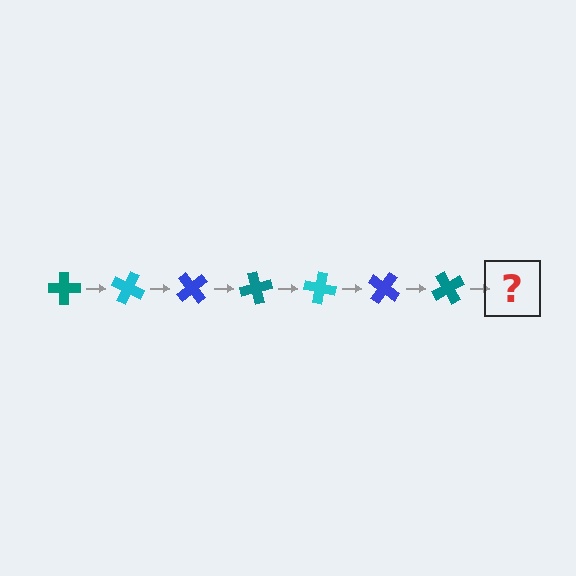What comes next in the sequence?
The next element should be a cyan cross, rotated 175 degrees from the start.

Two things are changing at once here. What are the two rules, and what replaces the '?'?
The two rules are that it rotates 25 degrees each step and the color cycles through teal, cyan, and blue. The '?' should be a cyan cross, rotated 175 degrees from the start.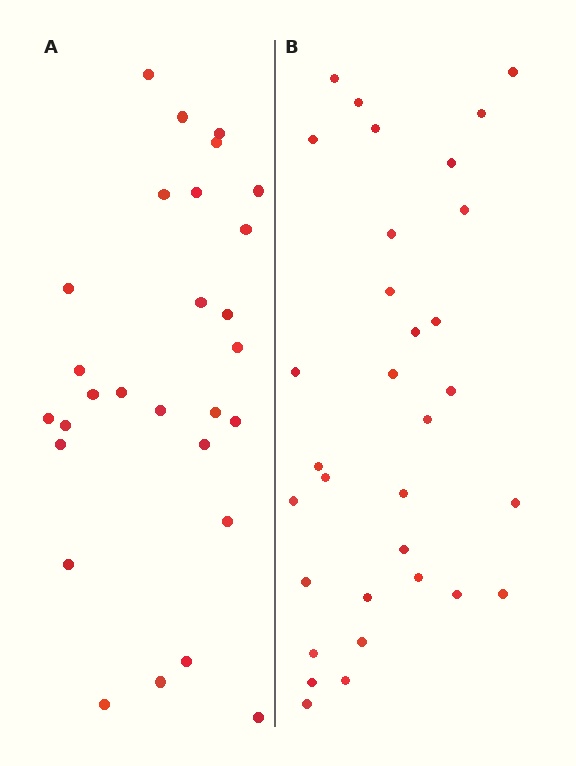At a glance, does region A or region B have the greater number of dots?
Region B (the right region) has more dots.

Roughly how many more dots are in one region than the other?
Region B has about 4 more dots than region A.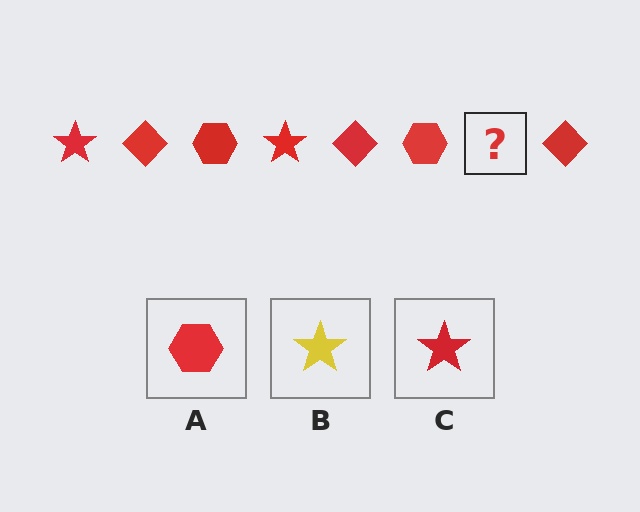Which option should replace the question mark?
Option C.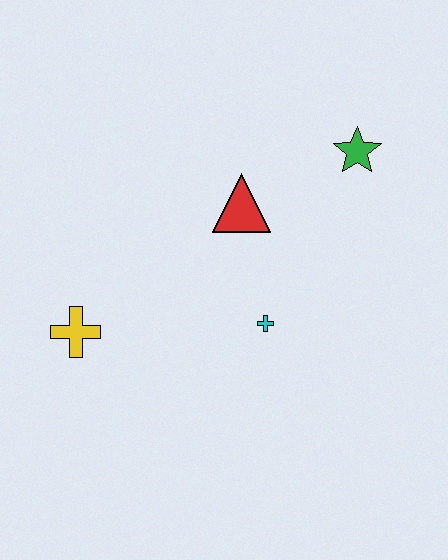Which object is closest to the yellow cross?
The cyan cross is closest to the yellow cross.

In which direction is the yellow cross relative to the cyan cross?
The yellow cross is to the left of the cyan cross.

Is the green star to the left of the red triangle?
No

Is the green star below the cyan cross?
No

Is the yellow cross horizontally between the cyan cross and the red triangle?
No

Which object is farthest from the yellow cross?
The green star is farthest from the yellow cross.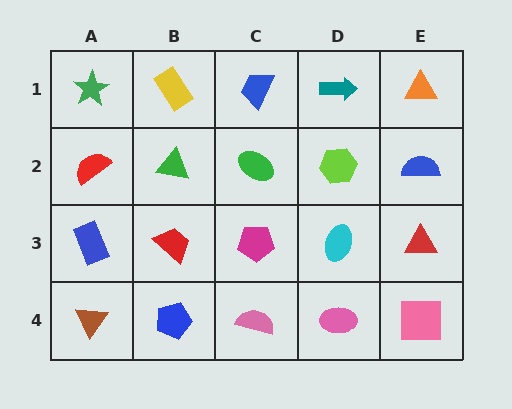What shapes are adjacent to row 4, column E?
A red triangle (row 3, column E), a pink ellipse (row 4, column D).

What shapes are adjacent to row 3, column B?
A green triangle (row 2, column B), a blue pentagon (row 4, column B), a blue rectangle (row 3, column A), a magenta pentagon (row 3, column C).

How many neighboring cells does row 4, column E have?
2.